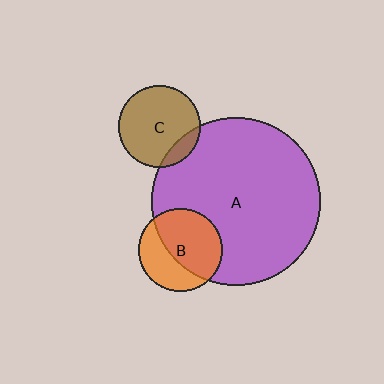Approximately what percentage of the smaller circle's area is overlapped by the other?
Approximately 60%.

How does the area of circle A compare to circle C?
Approximately 4.2 times.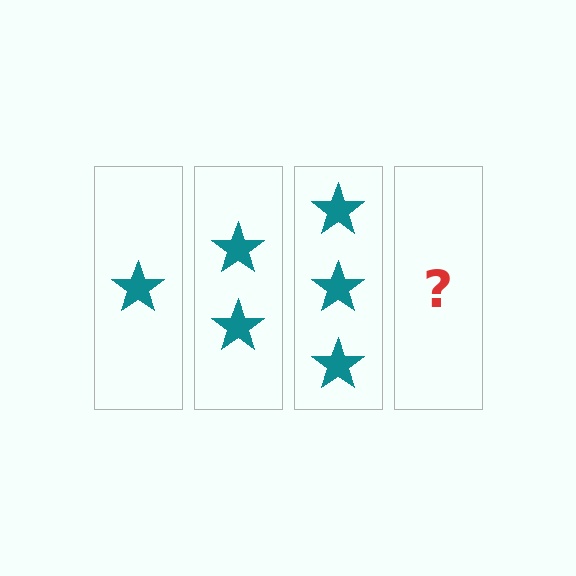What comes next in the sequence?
The next element should be 4 stars.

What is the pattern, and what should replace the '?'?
The pattern is that each step adds one more star. The '?' should be 4 stars.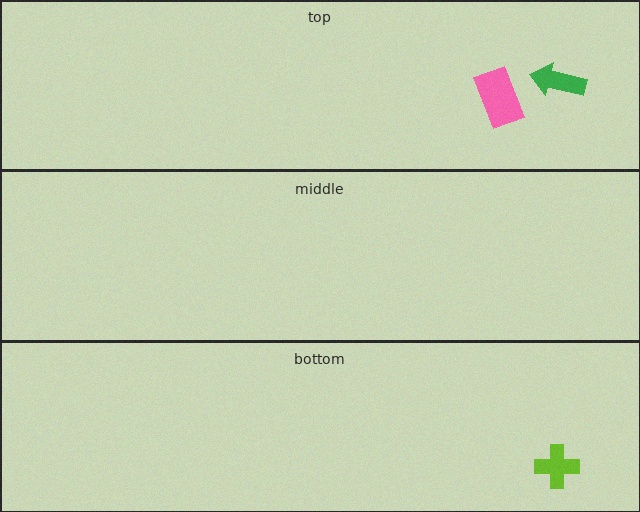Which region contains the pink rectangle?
The top region.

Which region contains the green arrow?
The top region.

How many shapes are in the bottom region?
1.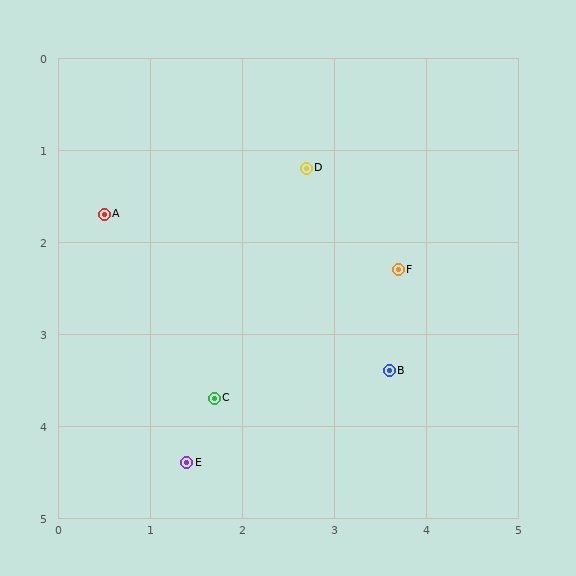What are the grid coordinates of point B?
Point B is at approximately (3.6, 3.4).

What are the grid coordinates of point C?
Point C is at approximately (1.7, 3.7).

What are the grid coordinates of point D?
Point D is at approximately (2.7, 1.2).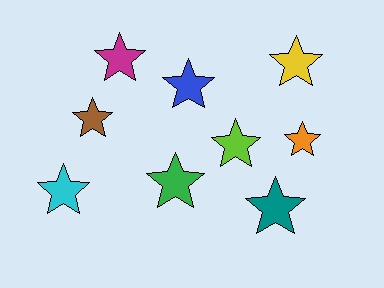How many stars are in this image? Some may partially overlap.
There are 9 stars.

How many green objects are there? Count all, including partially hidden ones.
There is 1 green object.